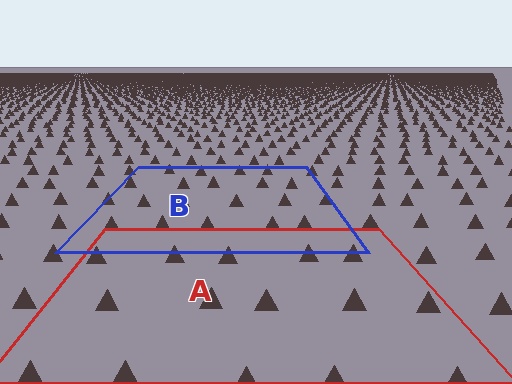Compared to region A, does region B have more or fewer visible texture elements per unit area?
Region B has more texture elements per unit area — they are packed more densely because it is farther away.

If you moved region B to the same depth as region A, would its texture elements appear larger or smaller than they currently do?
They would appear larger. At a closer depth, the same texture elements are projected at a bigger on-screen size.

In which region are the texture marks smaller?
The texture marks are smaller in region B, because it is farther away.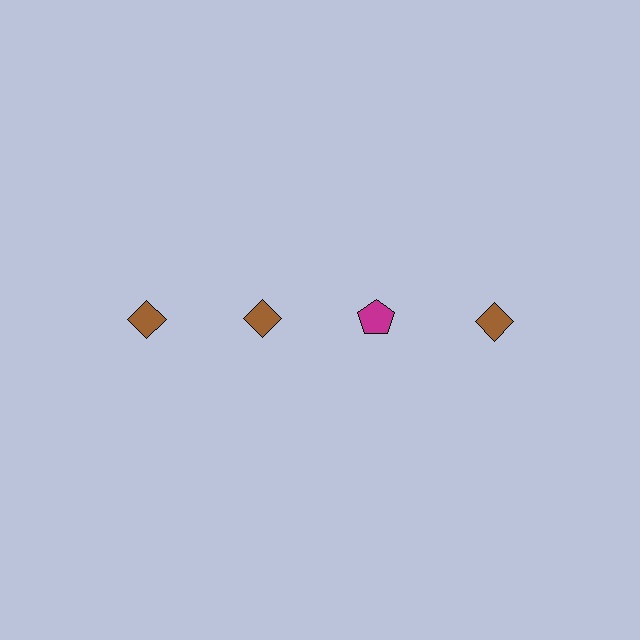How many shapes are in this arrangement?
There are 4 shapes arranged in a grid pattern.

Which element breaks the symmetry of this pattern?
The magenta pentagon in the top row, center column breaks the symmetry. All other shapes are brown diamonds.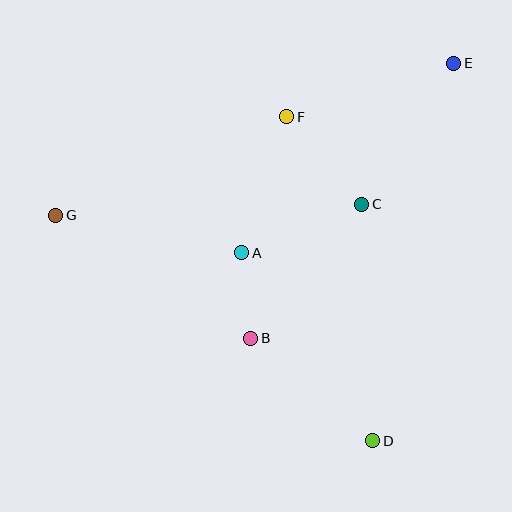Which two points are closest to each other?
Points A and B are closest to each other.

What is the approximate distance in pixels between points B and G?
The distance between B and G is approximately 231 pixels.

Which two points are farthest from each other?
Points E and G are farthest from each other.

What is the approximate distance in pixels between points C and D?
The distance between C and D is approximately 237 pixels.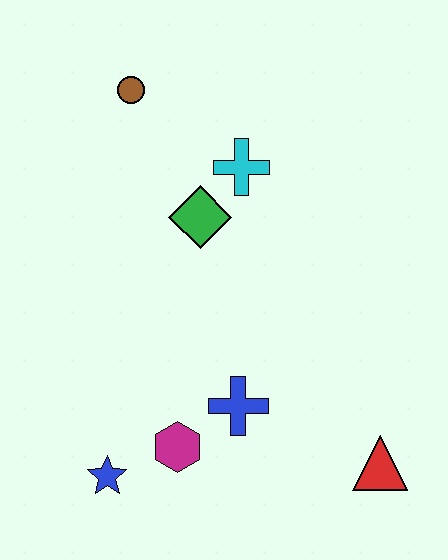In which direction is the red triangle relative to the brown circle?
The red triangle is below the brown circle.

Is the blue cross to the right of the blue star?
Yes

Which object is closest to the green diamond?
The cyan cross is closest to the green diamond.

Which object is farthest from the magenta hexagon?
The brown circle is farthest from the magenta hexagon.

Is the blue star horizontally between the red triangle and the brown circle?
No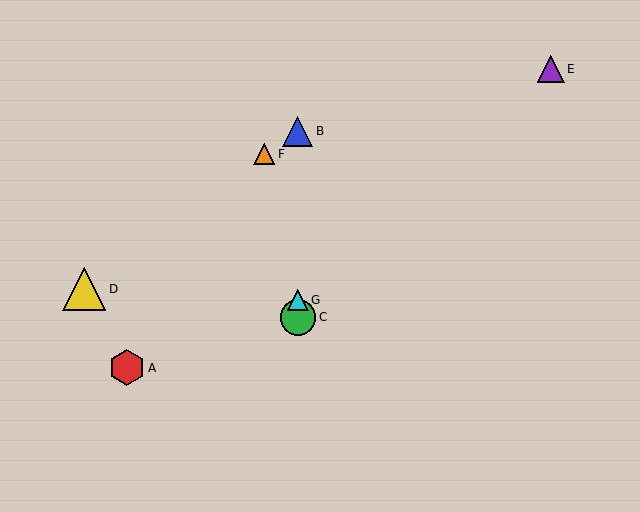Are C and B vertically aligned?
Yes, both are at x≈298.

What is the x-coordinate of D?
Object D is at x≈84.